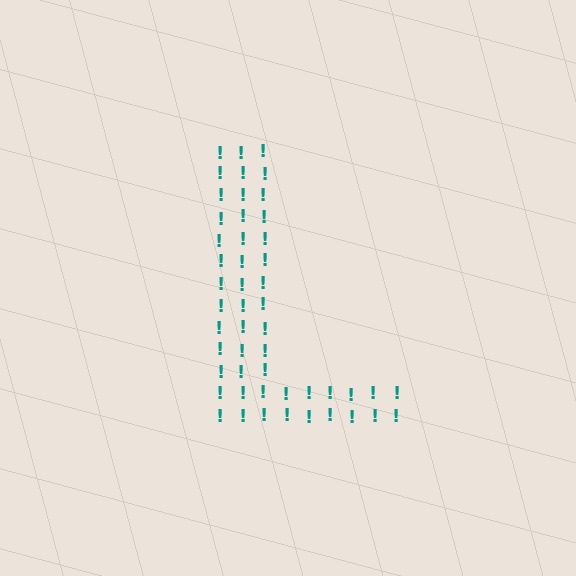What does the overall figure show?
The overall figure shows the letter L.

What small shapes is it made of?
It is made of small exclamation marks.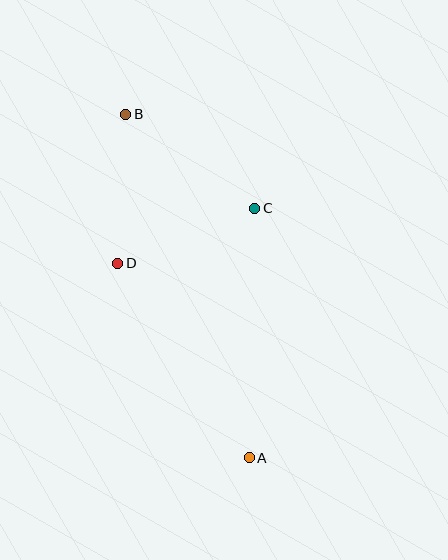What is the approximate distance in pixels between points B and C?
The distance between B and C is approximately 160 pixels.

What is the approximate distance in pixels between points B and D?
The distance between B and D is approximately 149 pixels.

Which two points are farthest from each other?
Points A and B are farthest from each other.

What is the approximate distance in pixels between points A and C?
The distance between A and C is approximately 249 pixels.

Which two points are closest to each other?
Points C and D are closest to each other.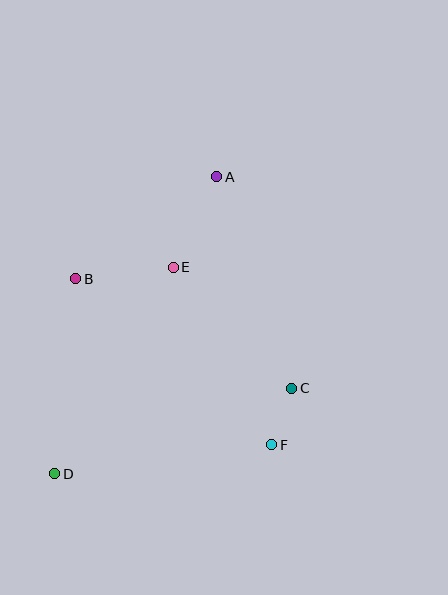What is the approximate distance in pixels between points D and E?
The distance between D and E is approximately 238 pixels.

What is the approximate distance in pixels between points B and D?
The distance between B and D is approximately 196 pixels.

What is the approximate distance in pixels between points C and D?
The distance between C and D is approximately 252 pixels.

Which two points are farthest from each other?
Points A and D are farthest from each other.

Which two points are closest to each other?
Points C and F are closest to each other.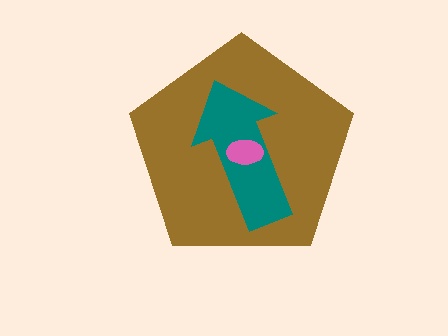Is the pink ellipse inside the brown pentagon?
Yes.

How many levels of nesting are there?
3.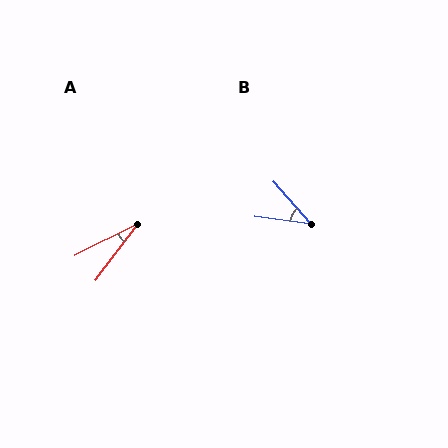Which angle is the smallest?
A, at approximately 27 degrees.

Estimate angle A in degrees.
Approximately 27 degrees.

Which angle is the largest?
B, at approximately 42 degrees.